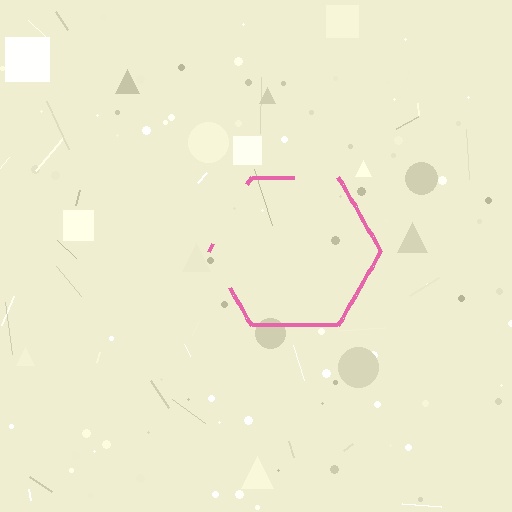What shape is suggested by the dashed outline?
The dashed outline suggests a hexagon.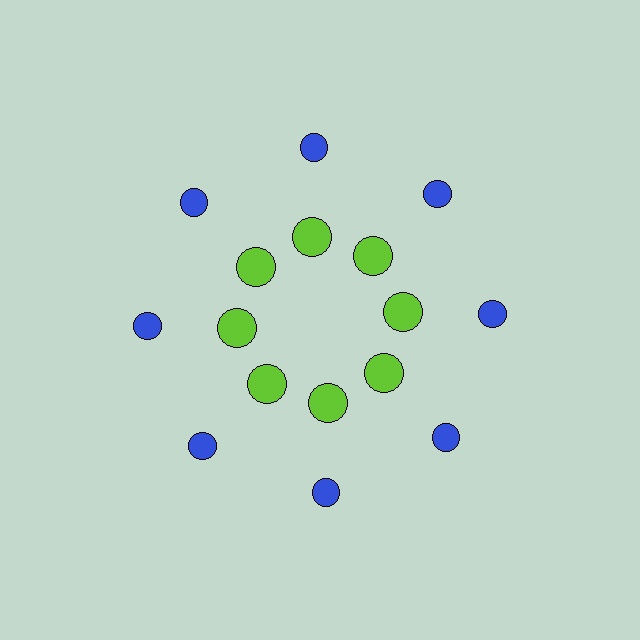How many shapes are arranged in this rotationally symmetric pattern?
There are 16 shapes, arranged in 8 groups of 2.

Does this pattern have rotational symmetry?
Yes, this pattern has 8-fold rotational symmetry. It looks the same after rotating 45 degrees around the center.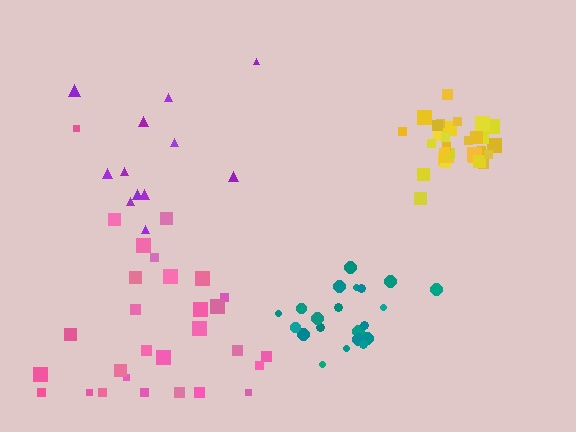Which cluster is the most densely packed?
Yellow.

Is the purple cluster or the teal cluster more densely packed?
Teal.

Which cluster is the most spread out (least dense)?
Purple.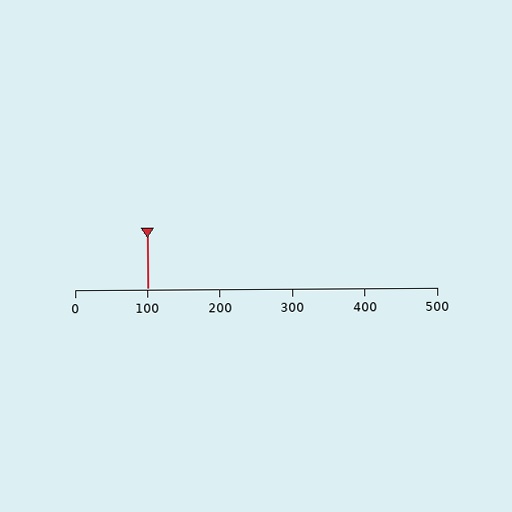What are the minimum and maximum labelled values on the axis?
The axis runs from 0 to 500.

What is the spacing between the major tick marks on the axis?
The major ticks are spaced 100 apart.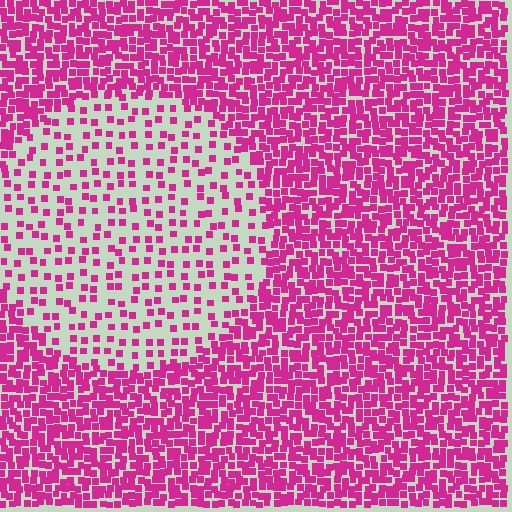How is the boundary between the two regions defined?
The boundary is defined by a change in element density (approximately 2.9x ratio). All elements are the same color, size, and shape.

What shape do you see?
I see a circle.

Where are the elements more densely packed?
The elements are more densely packed outside the circle boundary.